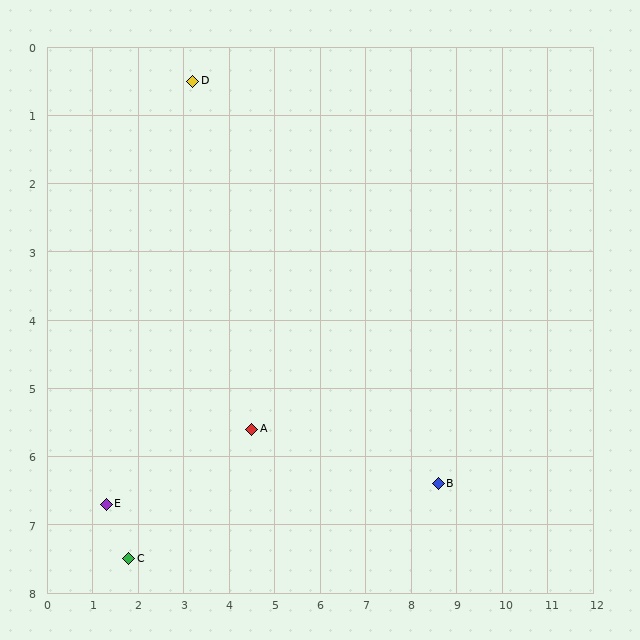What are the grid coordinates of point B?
Point B is at approximately (8.6, 6.4).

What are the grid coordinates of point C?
Point C is at approximately (1.8, 7.5).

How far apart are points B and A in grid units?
Points B and A are about 4.2 grid units apart.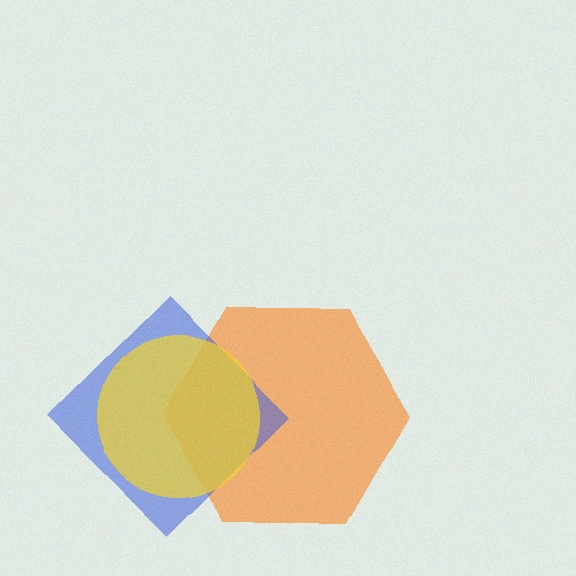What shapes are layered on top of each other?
The layered shapes are: an orange hexagon, a blue diamond, a yellow circle.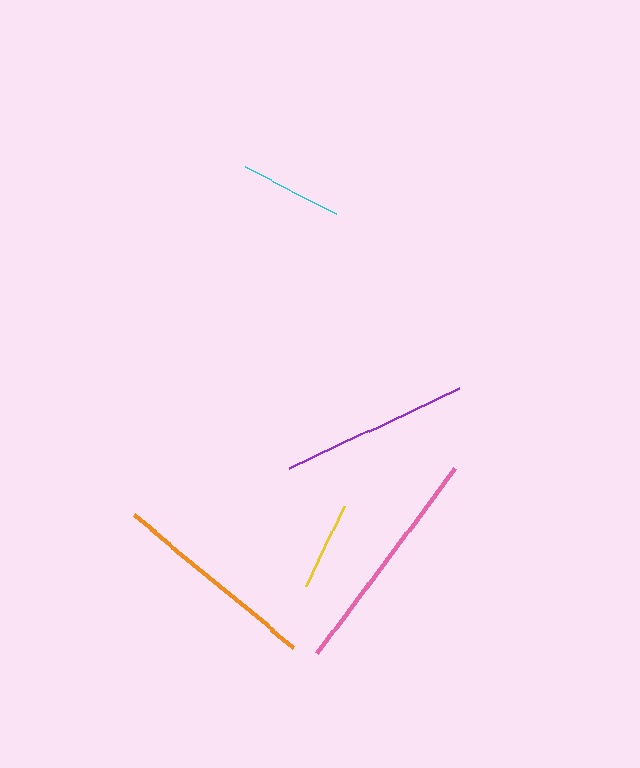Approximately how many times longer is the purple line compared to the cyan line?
The purple line is approximately 1.8 times the length of the cyan line.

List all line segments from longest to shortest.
From longest to shortest: pink, orange, purple, cyan, yellow.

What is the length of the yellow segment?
The yellow segment is approximately 88 pixels long.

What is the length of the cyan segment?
The cyan segment is approximately 102 pixels long.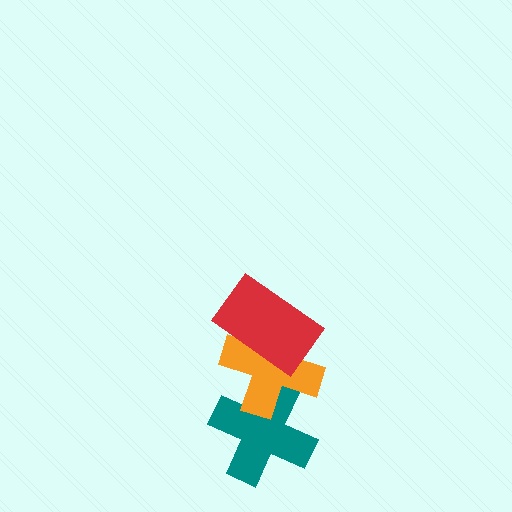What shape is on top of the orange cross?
The red rectangle is on top of the orange cross.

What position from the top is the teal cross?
The teal cross is 3rd from the top.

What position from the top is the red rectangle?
The red rectangle is 1st from the top.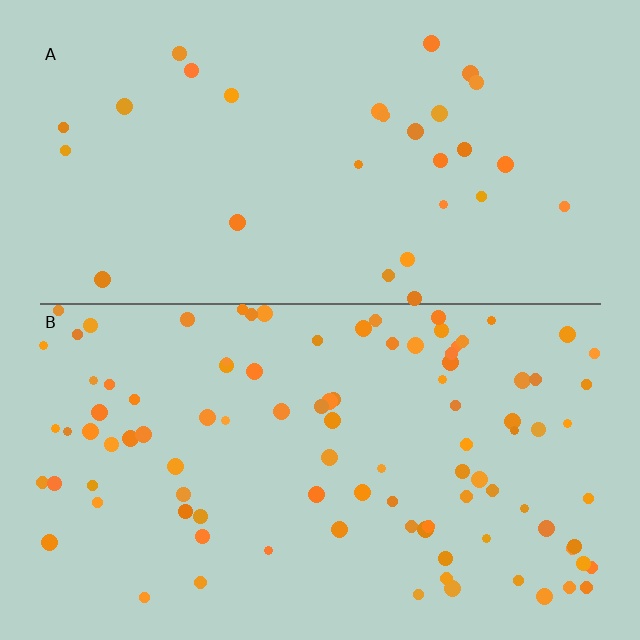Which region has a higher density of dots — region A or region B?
B (the bottom).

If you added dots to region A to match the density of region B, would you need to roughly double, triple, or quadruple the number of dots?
Approximately triple.